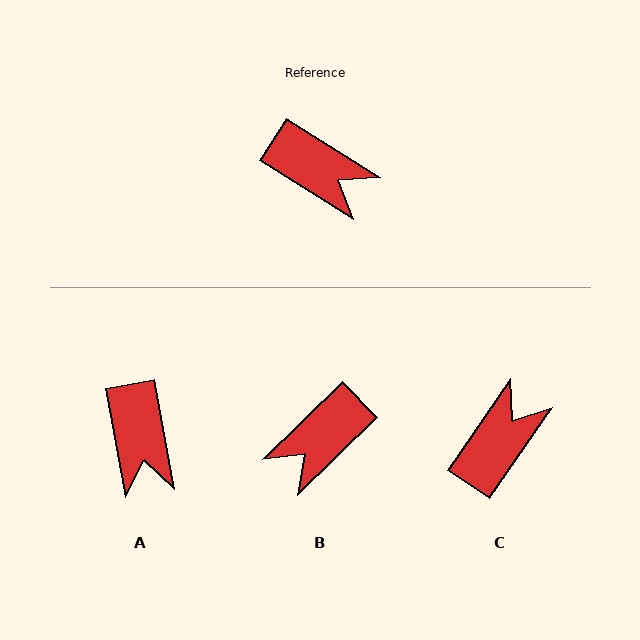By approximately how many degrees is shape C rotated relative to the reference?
Approximately 88 degrees counter-clockwise.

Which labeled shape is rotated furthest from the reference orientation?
B, about 103 degrees away.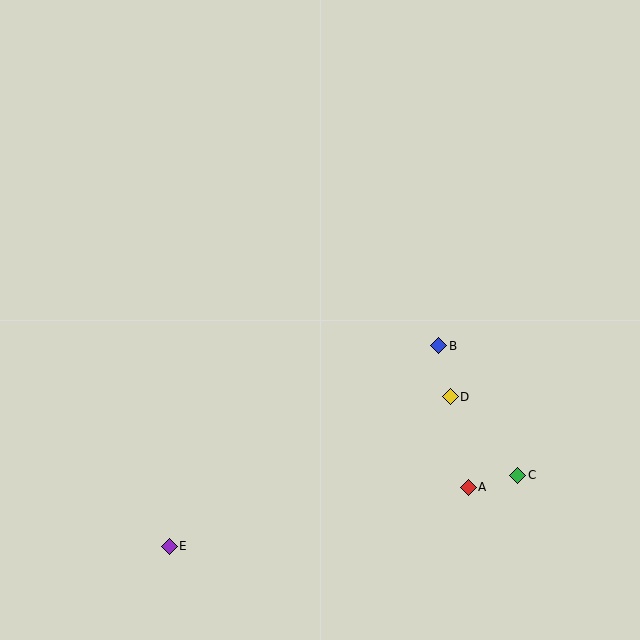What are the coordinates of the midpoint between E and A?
The midpoint between E and A is at (319, 517).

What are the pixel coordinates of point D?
Point D is at (450, 397).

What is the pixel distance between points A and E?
The distance between A and E is 305 pixels.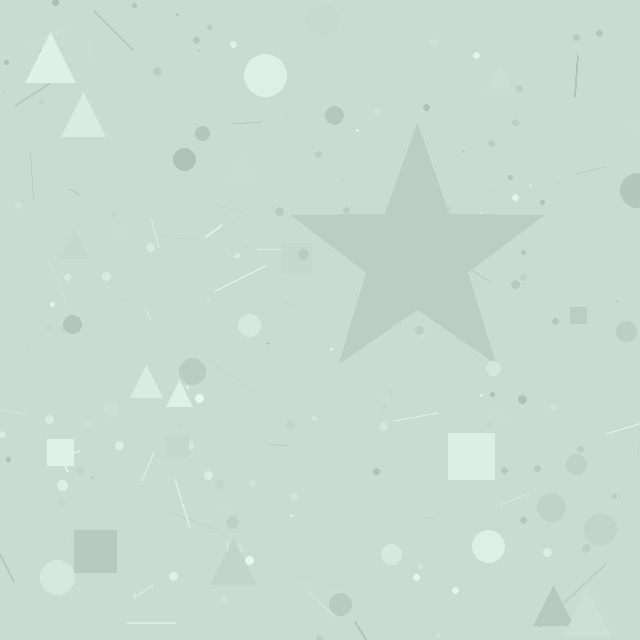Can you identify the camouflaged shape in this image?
The camouflaged shape is a star.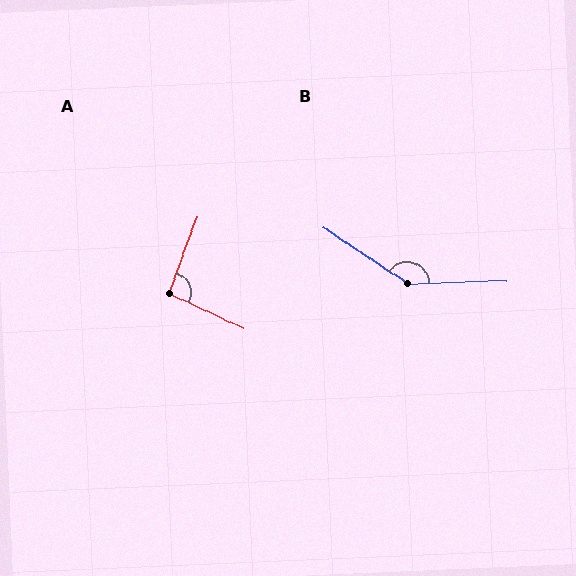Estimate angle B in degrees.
Approximately 145 degrees.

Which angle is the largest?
B, at approximately 145 degrees.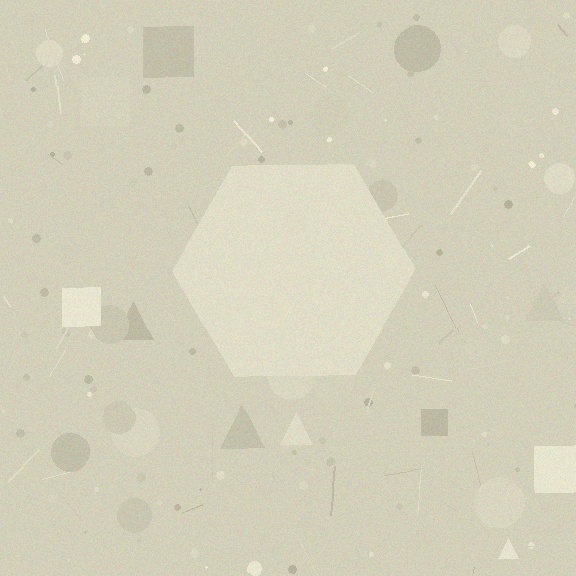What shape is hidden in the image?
A hexagon is hidden in the image.